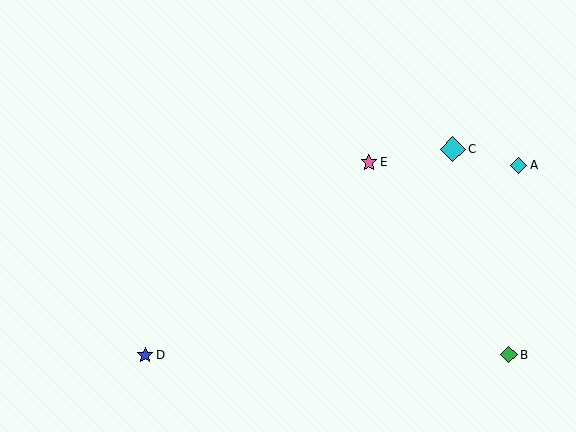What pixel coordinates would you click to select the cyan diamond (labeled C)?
Click at (453, 149) to select the cyan diamond C.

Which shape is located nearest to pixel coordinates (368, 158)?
The pink star (labeled E) at (369, 162) is nearest to that location.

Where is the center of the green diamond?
The center of the green diamond is at (509, 355).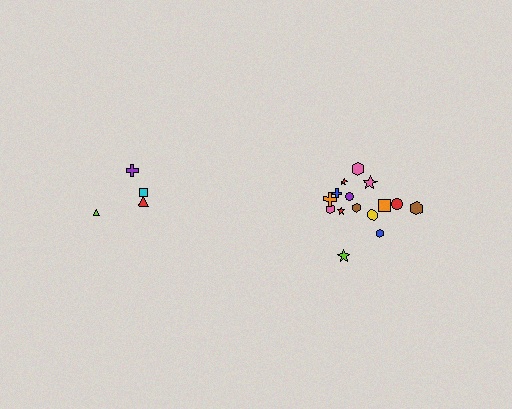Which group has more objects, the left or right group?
The right group.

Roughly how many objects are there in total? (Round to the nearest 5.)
Roughly 20 objects in total.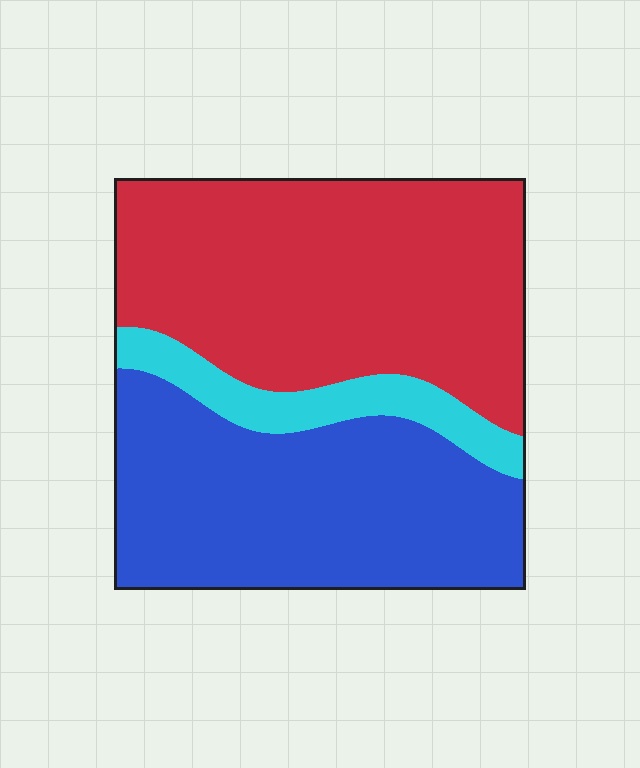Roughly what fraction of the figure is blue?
Blue takes up about two fifths (2/5) of the figure.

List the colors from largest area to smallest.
From largest to smallest: red, blue, cyan.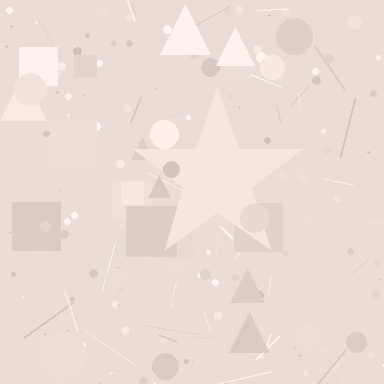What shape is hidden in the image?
A star is hidden in the image.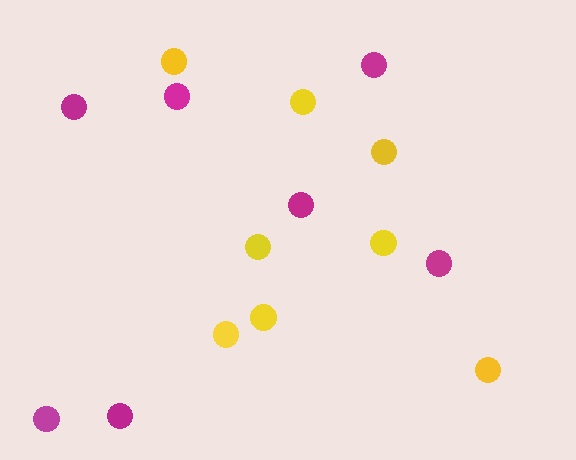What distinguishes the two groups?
There are 2 groups: one group of yellow circles (8) and one group of magenta circles (7).